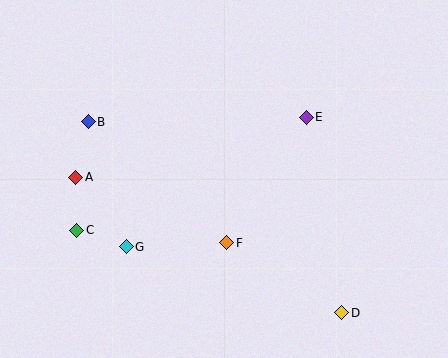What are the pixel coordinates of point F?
Point F is at (227, 243).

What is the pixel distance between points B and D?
The distance between B and D is 318 pixels.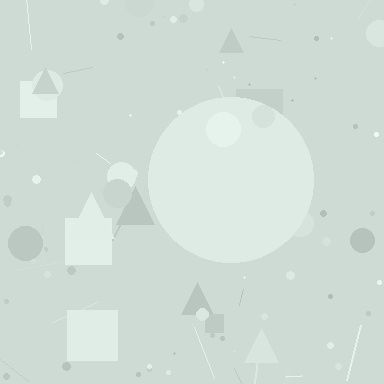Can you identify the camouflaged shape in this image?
The camouflaged shape is a circle.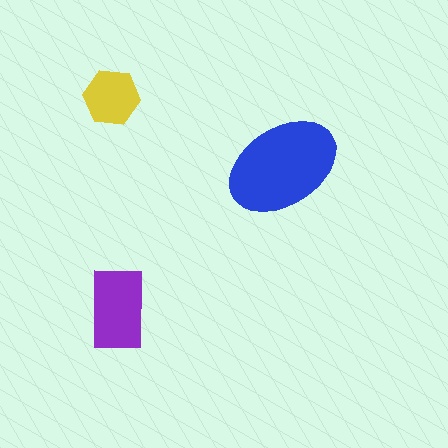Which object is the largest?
The blue ellipse.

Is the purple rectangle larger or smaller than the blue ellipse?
Smaller.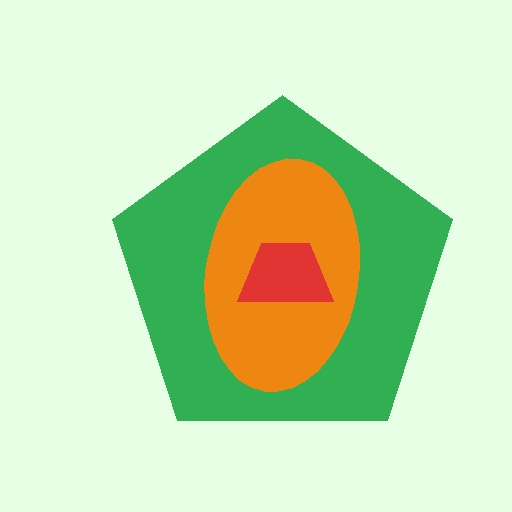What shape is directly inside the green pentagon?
The orange ellipse.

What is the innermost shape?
The red trapezoid.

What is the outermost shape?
The green pentagon.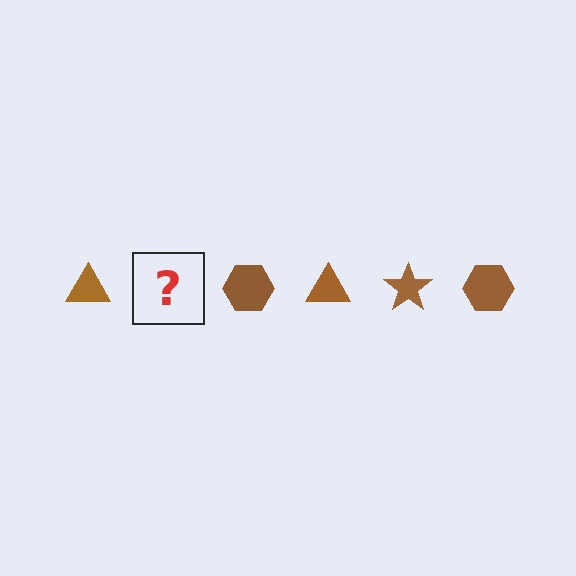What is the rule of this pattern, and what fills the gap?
The rule is that the pattern cycles through triangle, star, hexagon shapes in brown. The gap should be filled with a brown star.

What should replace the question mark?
The question mark should be replaced with a brown star.